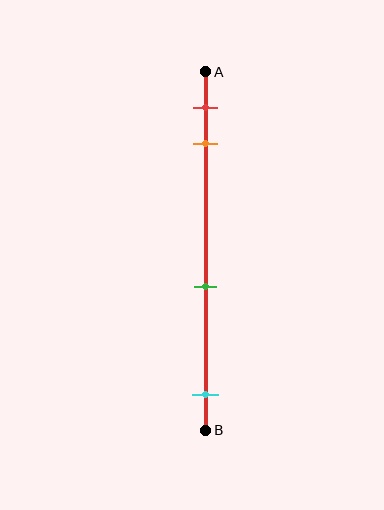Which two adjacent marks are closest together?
The red and orange marks are the closest adjacent pair.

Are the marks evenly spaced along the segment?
No, the marks are not evenly spaced.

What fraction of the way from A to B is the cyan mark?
The cyan mark is approximately 90% (0.9) of the way from A to B.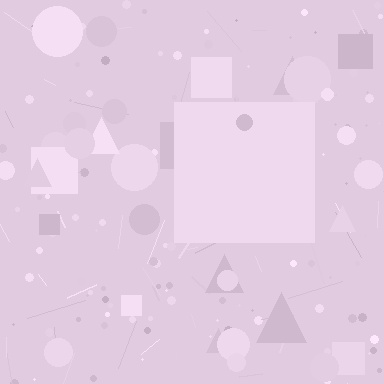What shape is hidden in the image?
A square is hidden in the image.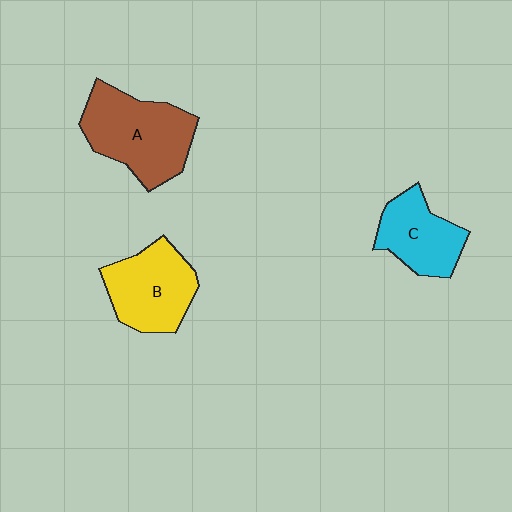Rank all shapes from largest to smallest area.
From largest to smallest: A (brown), B (yellow), C (cyan).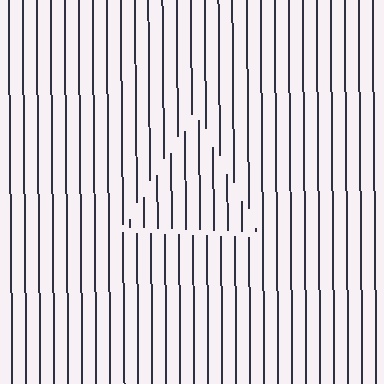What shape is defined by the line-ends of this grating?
An illusory triangle. The interior of the shape contains the same grating, shifted by half a period — the contour is defined by the phase discontinuity where line-ends from the inner and outer gratings abut.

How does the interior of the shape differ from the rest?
The interior of the shape contains the same grating, shifted by half a period — the contour is defined by the phase discontinuity where line-ends from the inner and outer gratings abut.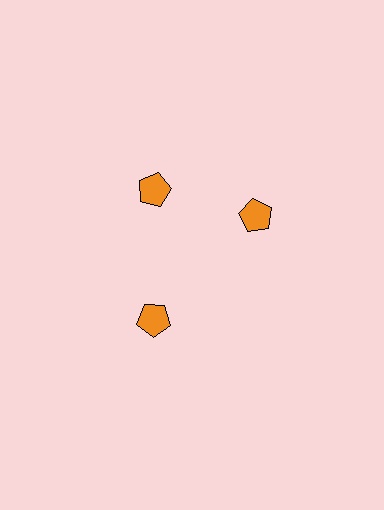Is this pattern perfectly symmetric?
No. The 3 orange pentagons are arranged in a ring, but one element near the 3 o'clock position is rotated out of alignment along the ring, breaking the 3-fold rotational symmetry.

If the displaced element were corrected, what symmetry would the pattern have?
It would have 3-fold rotational symmetry — the pattern would map onto itself every 120 degrees.